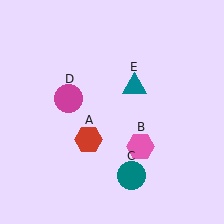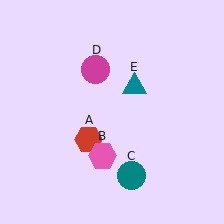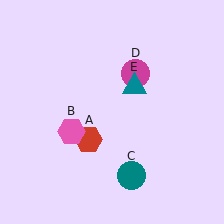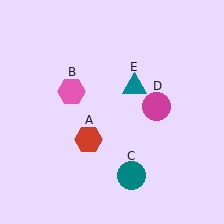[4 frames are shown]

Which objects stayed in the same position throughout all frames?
Red hexagon (object A) and teal circle (object C) and teal triangle (object E) remained stationary.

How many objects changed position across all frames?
2 objects changed position: pink hexagon (object B), magenta circle (object D).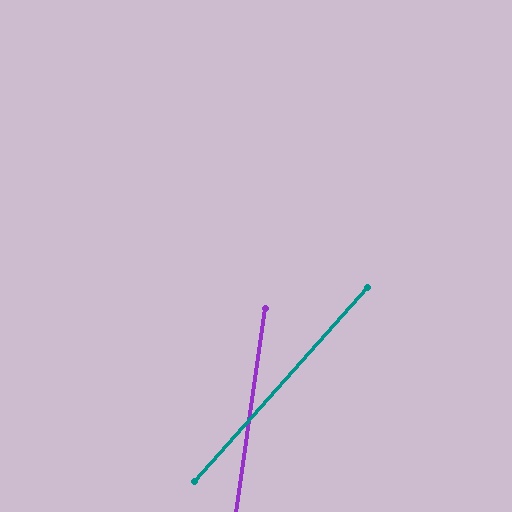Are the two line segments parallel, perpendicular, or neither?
Neither parallel nor perpendicular — they differ by about 34°.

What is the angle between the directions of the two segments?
Approximately 34 degrees.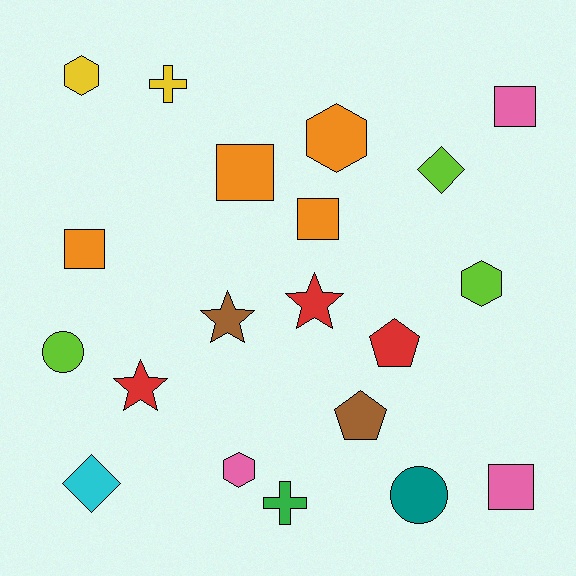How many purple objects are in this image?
There are no purple objects.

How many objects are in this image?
There are 20 objects.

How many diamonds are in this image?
There are 2 diamonds.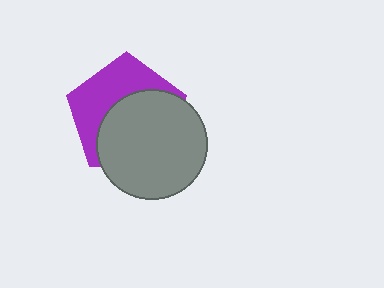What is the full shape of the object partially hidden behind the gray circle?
The partially hidden object is a purple pentagon.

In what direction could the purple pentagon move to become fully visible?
The purple pentagon could move toward the upper-left. That would shift it out from behind the gray circle entirely.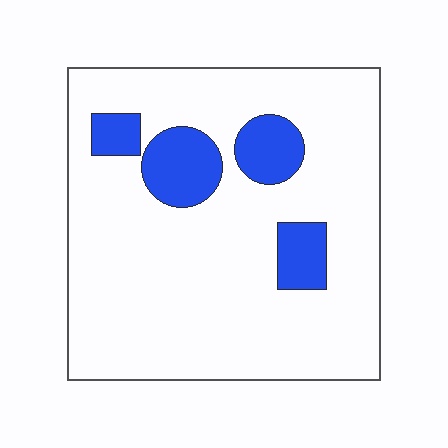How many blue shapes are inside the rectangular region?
4.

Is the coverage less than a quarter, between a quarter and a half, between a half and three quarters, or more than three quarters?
Less than a quarter.